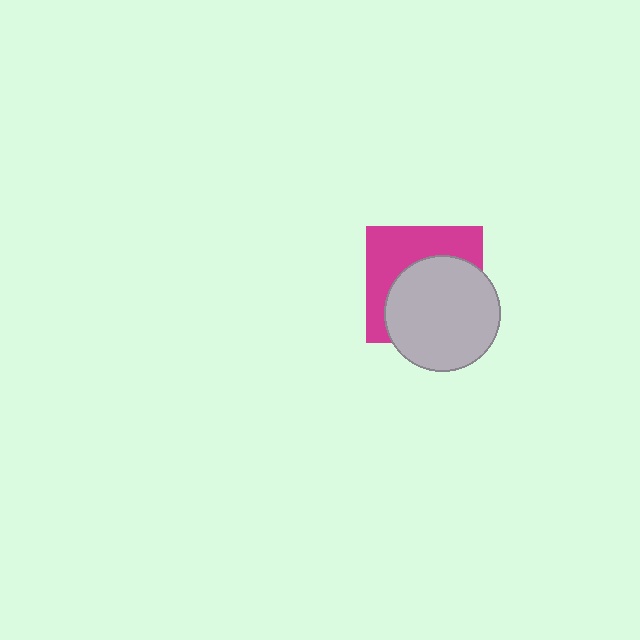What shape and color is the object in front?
The object in front is a light gray circle.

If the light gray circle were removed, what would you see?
You would see the complete magenta square.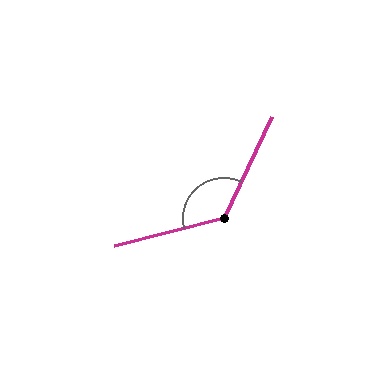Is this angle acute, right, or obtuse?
It is obtuse.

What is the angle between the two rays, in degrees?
Approximately 130 degrees.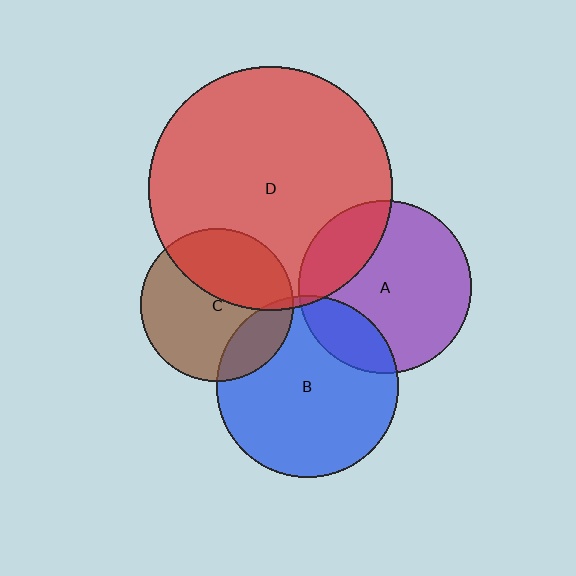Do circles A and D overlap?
Yes.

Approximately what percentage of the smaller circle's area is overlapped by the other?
Approximately 25%.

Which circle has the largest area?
Circle D (red).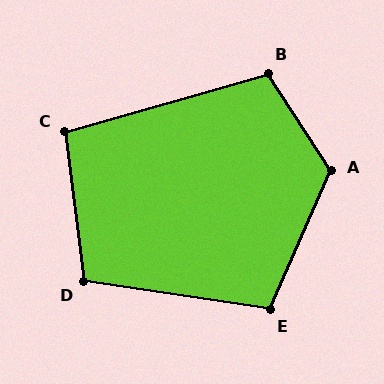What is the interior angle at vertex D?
Approximately 105 degrees (obtuse).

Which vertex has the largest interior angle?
A, at approximately 123 degrees.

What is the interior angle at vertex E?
Approximately 105 degrees (obtuse).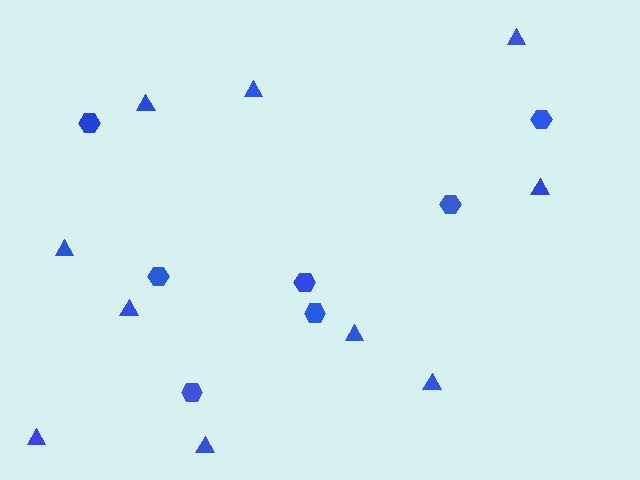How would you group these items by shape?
There are 2 groups: one group of hexagons (7) and one group of triangles (10).